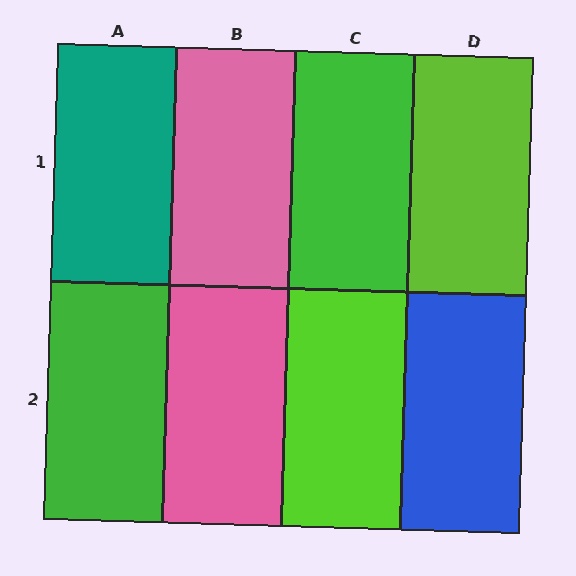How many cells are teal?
1 cell is teal.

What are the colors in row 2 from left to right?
Green, pink, lime, blue.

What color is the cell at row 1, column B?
Pink.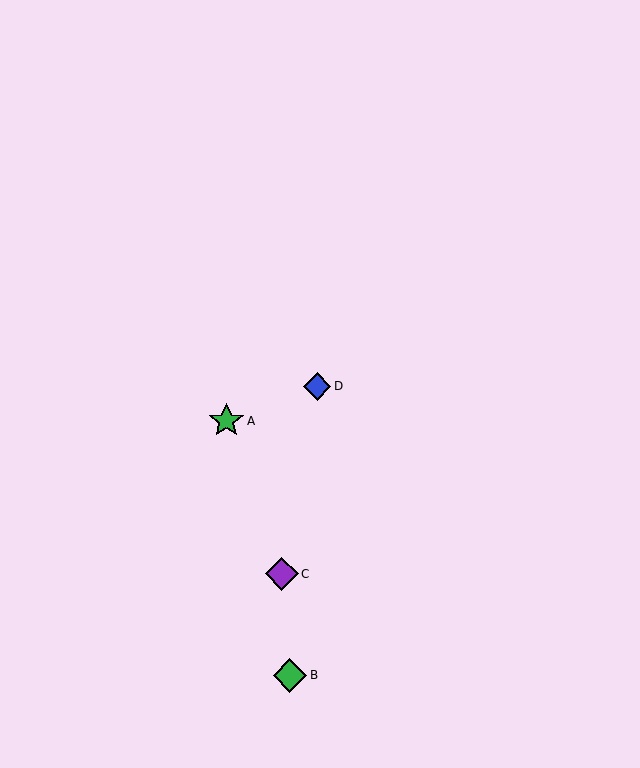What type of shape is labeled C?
Shape C is a purple diamond.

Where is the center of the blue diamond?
The center of the blue diamond is at (317, 386).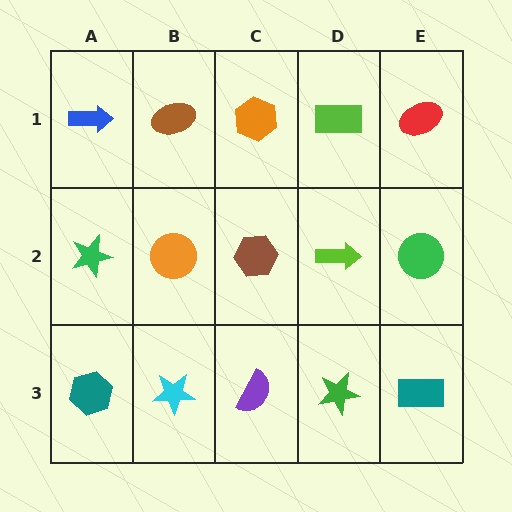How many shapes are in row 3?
5 shapes.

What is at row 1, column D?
A lime rectangle.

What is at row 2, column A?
A green star.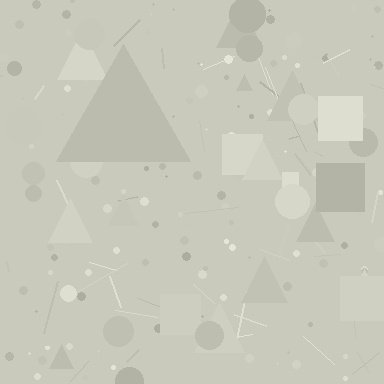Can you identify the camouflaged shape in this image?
The camouflaged shape is a triangle.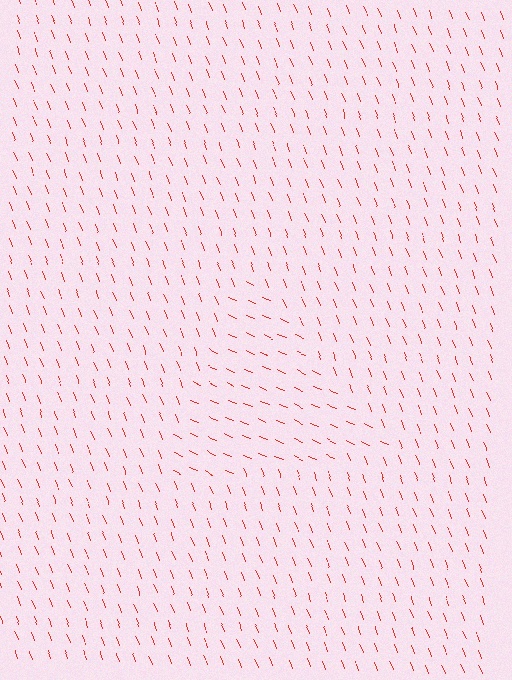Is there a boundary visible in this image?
Yes, there is a texture boundary formed by a change in line orientation.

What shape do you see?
I see a triangle.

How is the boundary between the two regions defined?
The boundary is defined purely by a change in line orientation (approximately 45 degrees difference). All lines are the same color and thickness.